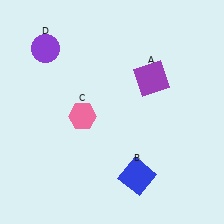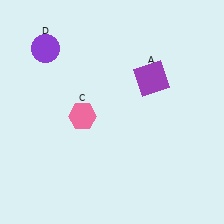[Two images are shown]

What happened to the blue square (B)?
The blue square (B) was removed in Image 2. It was in the bottom-right area of Image 1.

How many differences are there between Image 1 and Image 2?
There is 1 difference between the two images.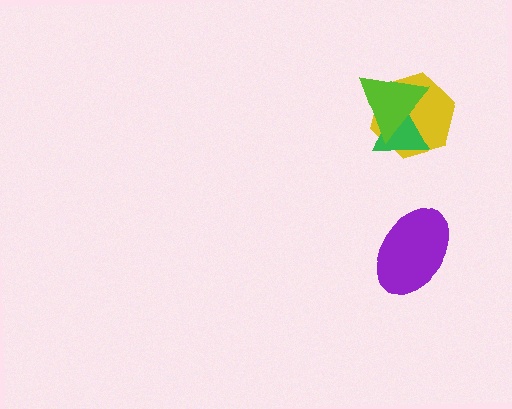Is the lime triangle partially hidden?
No, no other shape covers it.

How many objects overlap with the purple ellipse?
0 objects overlap with the purple ellipse.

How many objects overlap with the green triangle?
2 objects overlap with the green triangle.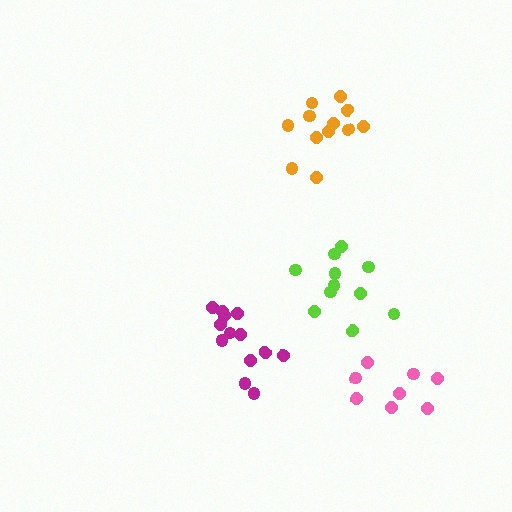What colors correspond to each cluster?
The clusters are colored: lime, orange, pink, magenta.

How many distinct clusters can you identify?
There are 4 distinct clusters.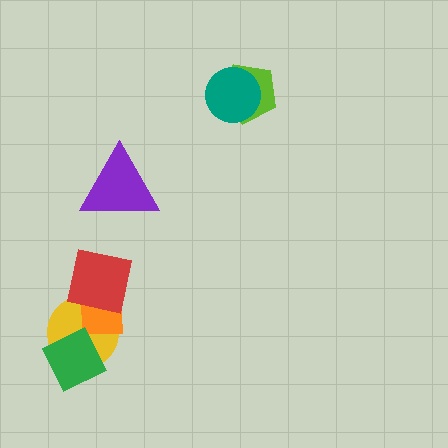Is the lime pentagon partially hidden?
Yes, it is partially covered by another shape.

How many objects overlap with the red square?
2 objects overlap with the red square.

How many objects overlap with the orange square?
3 objects overlap with the orange square.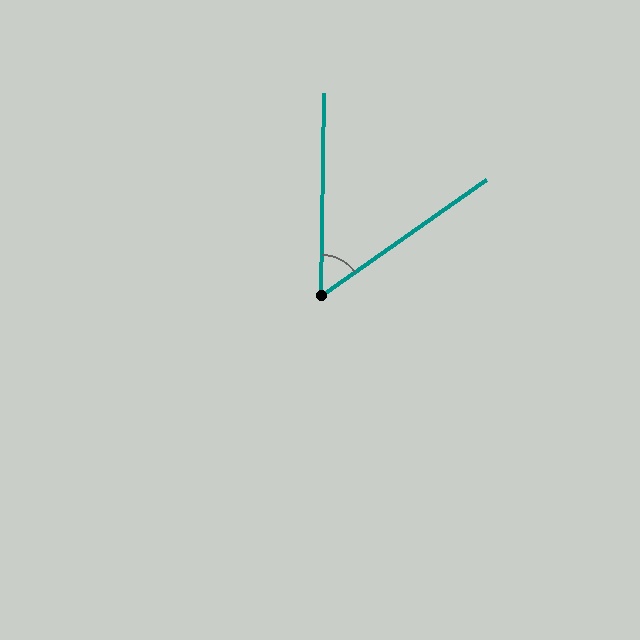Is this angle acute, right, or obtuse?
It is acute.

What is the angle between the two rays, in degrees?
Approximately 54 degrees.